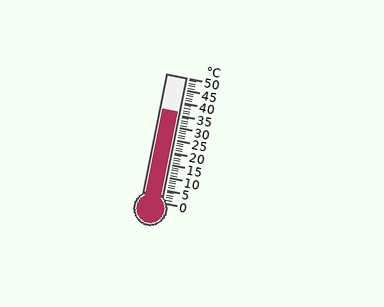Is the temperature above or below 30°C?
The temperature is above 30°C.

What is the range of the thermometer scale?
The thermometer scale ranges from 0°C to 50°C.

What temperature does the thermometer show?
The thermometer shows approximately 36°C.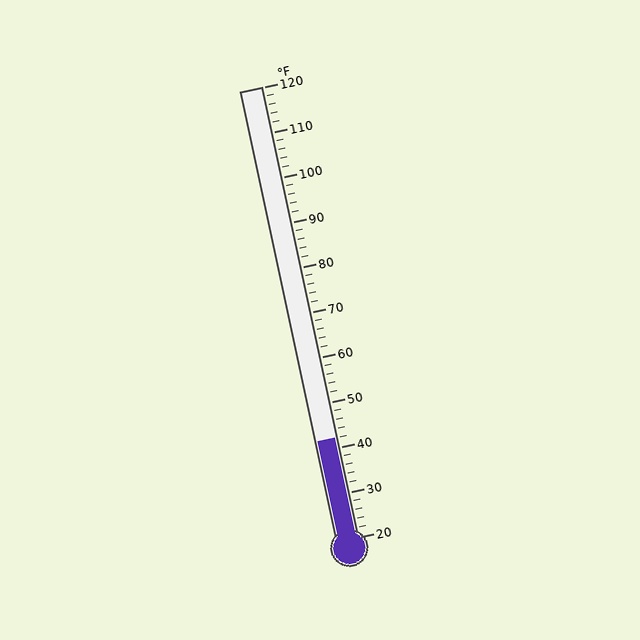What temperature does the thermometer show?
The thermometer shows approximately 42°F.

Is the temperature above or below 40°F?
The temperature is above 40°F.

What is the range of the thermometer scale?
The thermometer scale ranges from 20°F to 120°F.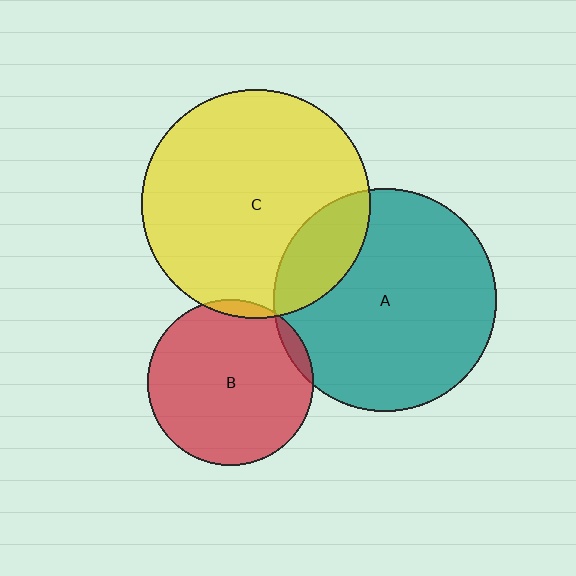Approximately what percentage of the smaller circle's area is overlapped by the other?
Approximately 20%.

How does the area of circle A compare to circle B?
Approximately 1.8 times.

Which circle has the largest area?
Circle C (yellow).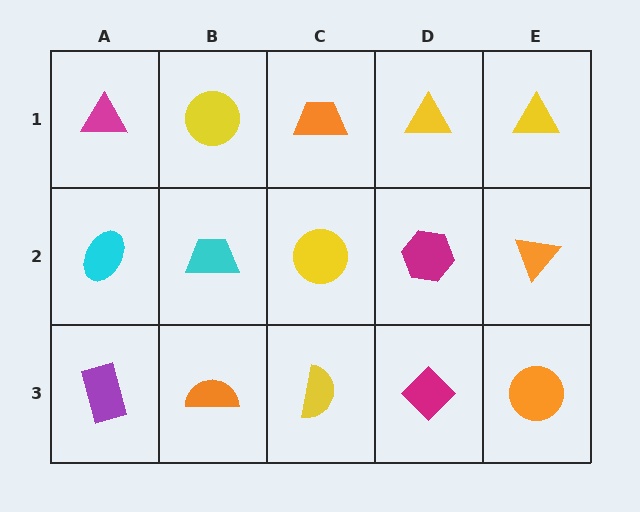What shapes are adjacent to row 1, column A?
A cyan ellipse (row 2, column A), a yellow circle (row 1, column B).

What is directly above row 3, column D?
A magenta hexagon.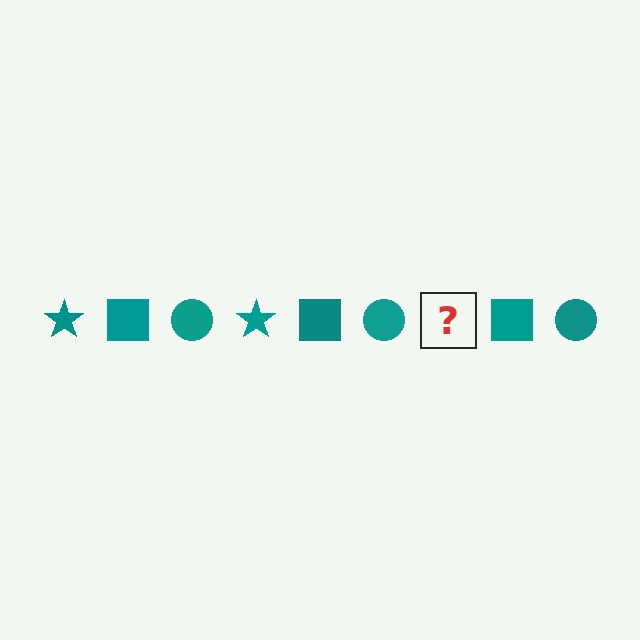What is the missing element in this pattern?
The missing element is a teal star.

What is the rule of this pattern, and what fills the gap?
The rule is that the pattern cycles through star, square, circle shapes in teal. The gap should be filled with a teal star.